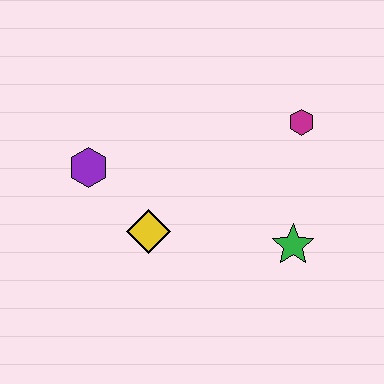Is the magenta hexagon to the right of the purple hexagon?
Yes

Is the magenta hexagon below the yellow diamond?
No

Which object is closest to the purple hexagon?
The yellow diamond is closest to the purple hexagon.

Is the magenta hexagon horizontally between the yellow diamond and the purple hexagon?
No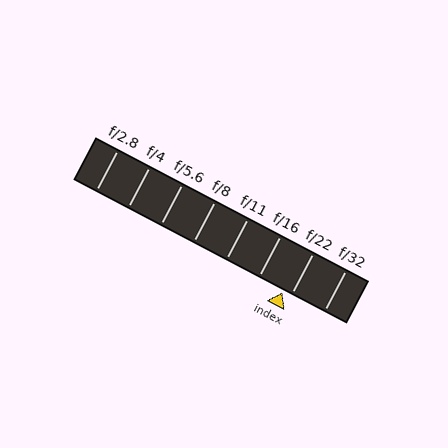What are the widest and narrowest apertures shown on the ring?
The widest aperture shown is f/2.8 and the narrowest is f/32.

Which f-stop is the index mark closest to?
The index mark is closest to f/22.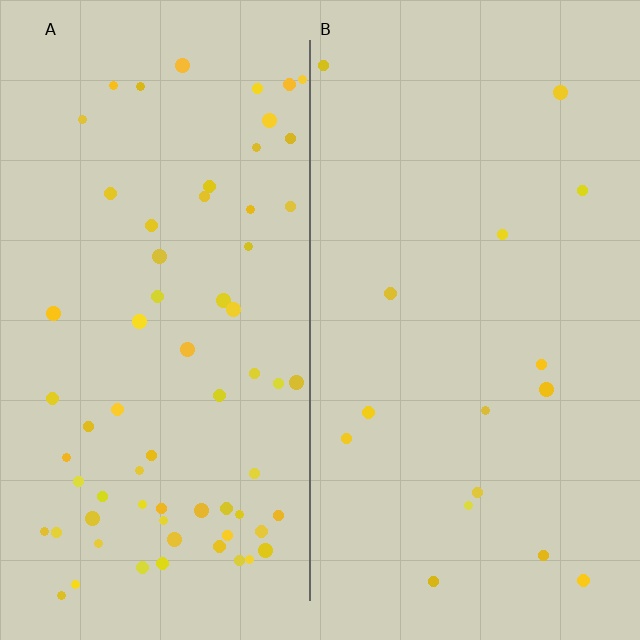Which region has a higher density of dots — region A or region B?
A (the left).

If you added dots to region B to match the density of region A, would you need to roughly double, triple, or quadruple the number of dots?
Approximately quadruple.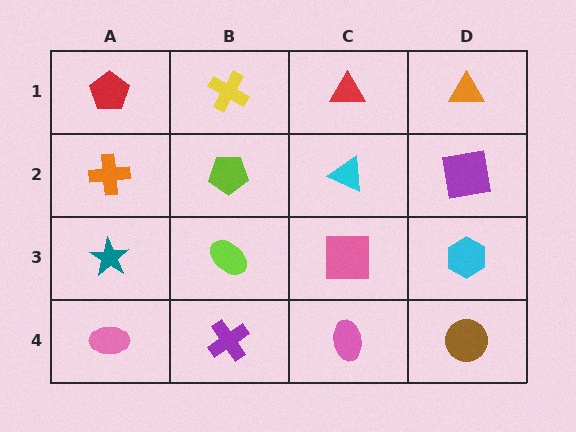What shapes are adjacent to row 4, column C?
A pink square (row 3, column C), a purple cross (row 4, column B), a brown circle (row 4, column D).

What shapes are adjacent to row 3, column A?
An orange cross (row 2, column A), a pink ellipse (row 4, column A), a lime ellipse (row 3, column B).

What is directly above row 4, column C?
A pink square.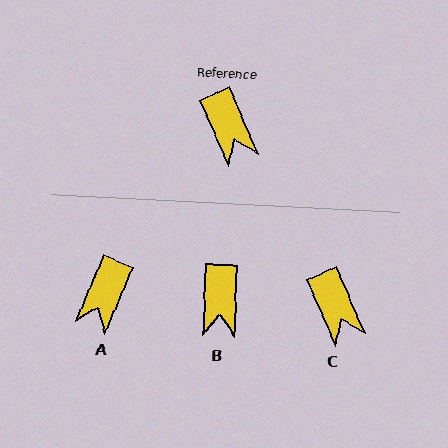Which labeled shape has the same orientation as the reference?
C.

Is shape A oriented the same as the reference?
No, it is off by about 46 degrees.